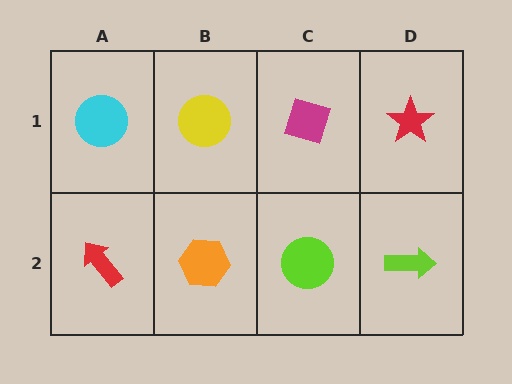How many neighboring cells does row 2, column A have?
2.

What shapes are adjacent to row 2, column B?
A yellow circle (row 1, column B), a red arrow (row 2, column A), a lime circle (row 2, column C).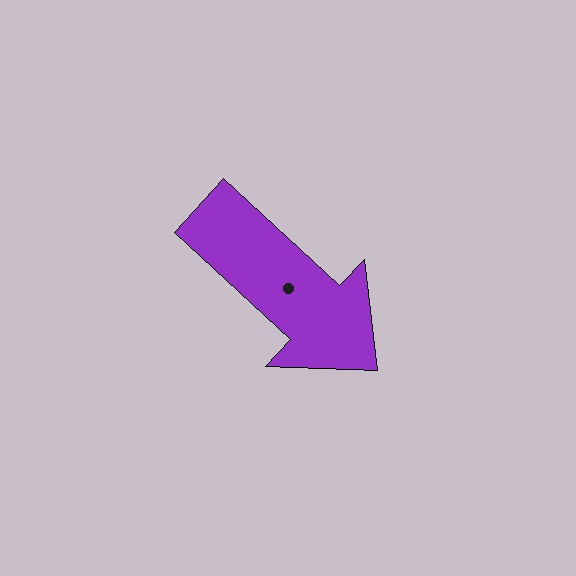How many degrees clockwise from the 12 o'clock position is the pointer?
Approximately 133 degrees.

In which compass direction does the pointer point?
Southeast.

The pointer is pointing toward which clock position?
Roughly 4 o'clock.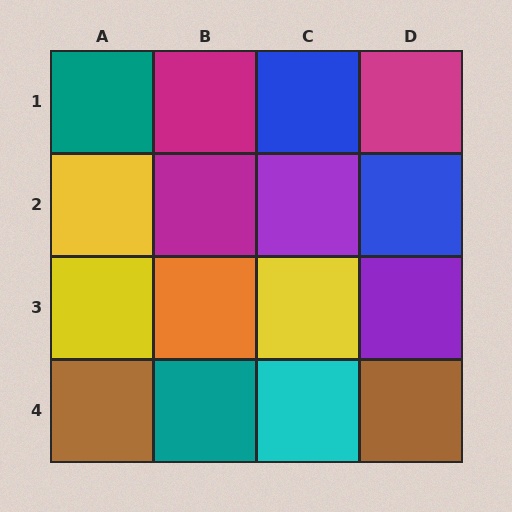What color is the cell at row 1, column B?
Magenta.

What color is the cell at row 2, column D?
Blue.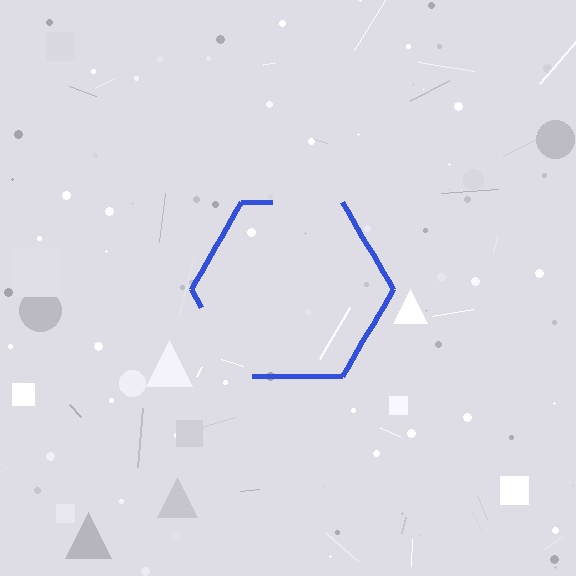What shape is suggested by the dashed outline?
The dashed outline suggests a hexagon.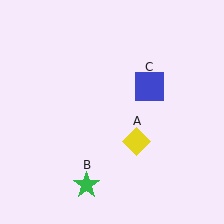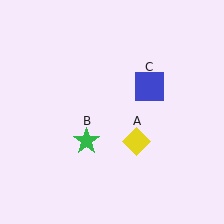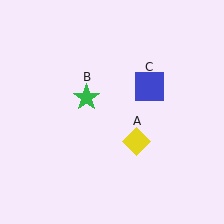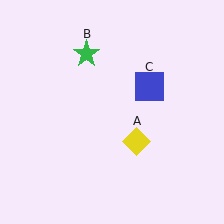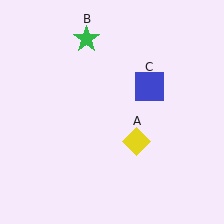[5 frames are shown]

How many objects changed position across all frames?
1 object changed position: green star (object B).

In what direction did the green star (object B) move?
The green star (object B) moved up.